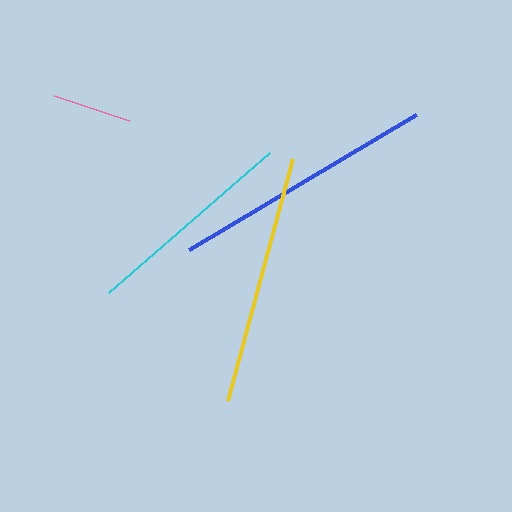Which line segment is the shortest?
The pink line is the shortest at approximately 79 pixels.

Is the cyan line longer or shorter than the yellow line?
The yellow line is longer than the cyan line.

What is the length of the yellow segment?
The yellow segment is approximately 250 pixels long.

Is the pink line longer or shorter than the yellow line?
The yellow line is longer than the pink line.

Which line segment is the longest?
The blue line is the longest at approximately 264 pixels.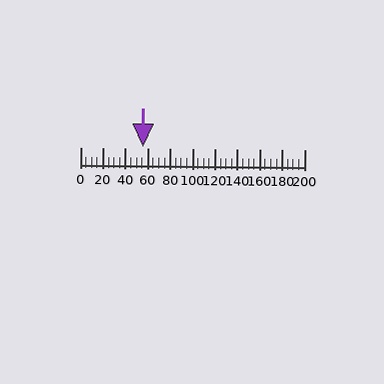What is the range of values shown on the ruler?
The ruler shows values from 0 to 200.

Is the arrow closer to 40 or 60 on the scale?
The arrow is closer to 60.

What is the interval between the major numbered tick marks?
The major tick marks are spaced 20 units apart.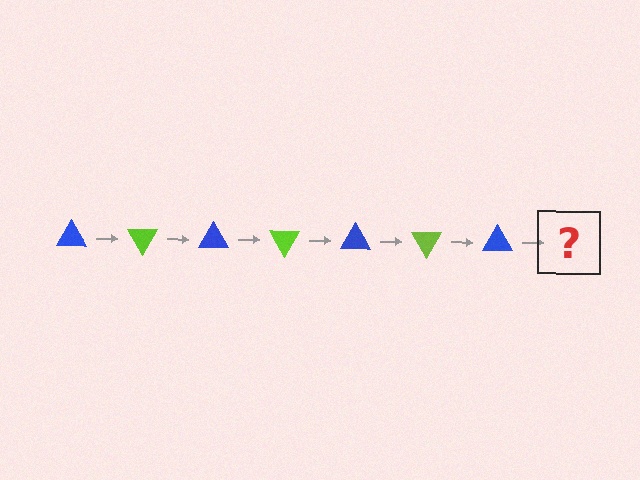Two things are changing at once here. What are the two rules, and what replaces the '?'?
The two rules are that it rotates 60 degrees each step and the color cycles through blue and lime. The '?' should be a lime triangle, rotated 420 degrees from the start.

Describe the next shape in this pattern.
It should be a lime triangle, rotated 420 degrees from the start.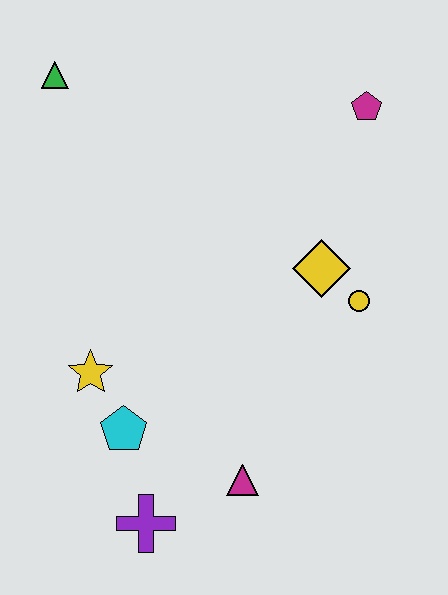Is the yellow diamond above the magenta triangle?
Yes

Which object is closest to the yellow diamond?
The yellow circle is closest to the yellow diamond.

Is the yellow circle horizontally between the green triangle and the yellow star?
No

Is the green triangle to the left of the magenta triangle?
Yes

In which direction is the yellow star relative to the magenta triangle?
The yellow star is to the left of the magenta triangle.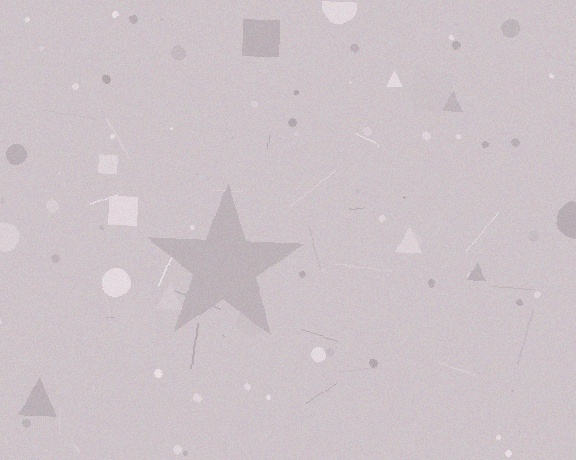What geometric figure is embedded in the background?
A star is embedded in the background.